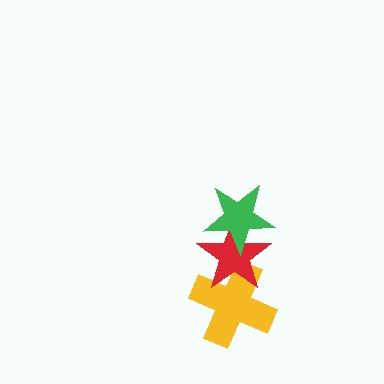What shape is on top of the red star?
The green star is on top of the red star.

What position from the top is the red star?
The red star is 2nd from the top.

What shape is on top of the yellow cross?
The red star is on top of the yellow cross.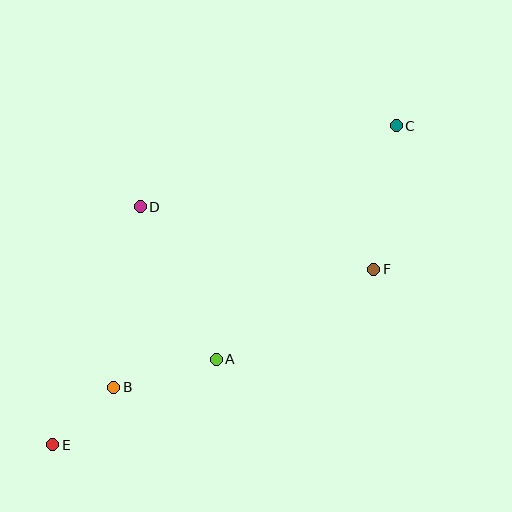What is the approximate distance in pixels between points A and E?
The distance between A and E is approximately 185 pixels.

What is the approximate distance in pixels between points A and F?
The distance between A and F is approximately 181 pixels.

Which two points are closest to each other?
Points B and E are closest to each other.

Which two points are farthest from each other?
Points C and E are farthest from each other.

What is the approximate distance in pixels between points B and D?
The distance between B and D is approximately 182 pixels.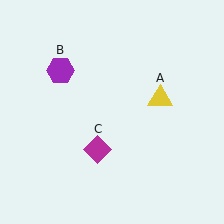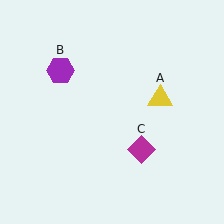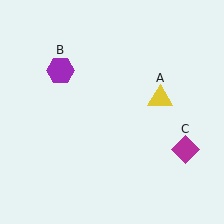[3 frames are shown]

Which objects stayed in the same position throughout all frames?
Yellow triangle (object A) and purple hexagon (object B) remained stationary.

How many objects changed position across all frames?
1 object changed position: magenta diamond (object C).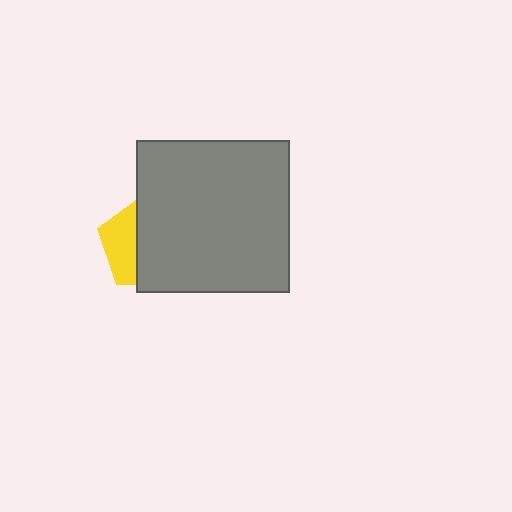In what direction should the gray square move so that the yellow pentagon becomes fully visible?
The gray square should move right. That is the shortest direction to clear the overlap and leave the yellow pentagon fully visible.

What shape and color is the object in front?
The object in front is a gray square.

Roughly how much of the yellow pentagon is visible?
A small part of it is visible (roughly 35%).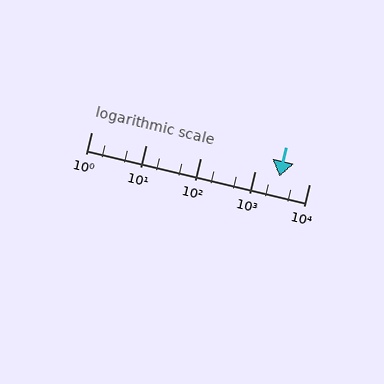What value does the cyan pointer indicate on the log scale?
The pointer indicates approximately 2900.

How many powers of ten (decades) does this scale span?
The scale spans 4 decades, from 1 to 10000.